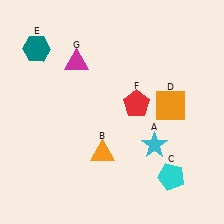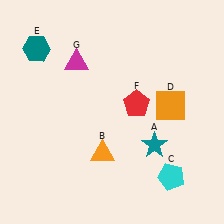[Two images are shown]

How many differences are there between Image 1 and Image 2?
There is 1 difference between the two images.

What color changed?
The star (A) changed from cyan in Image 1 to teal in Image 2.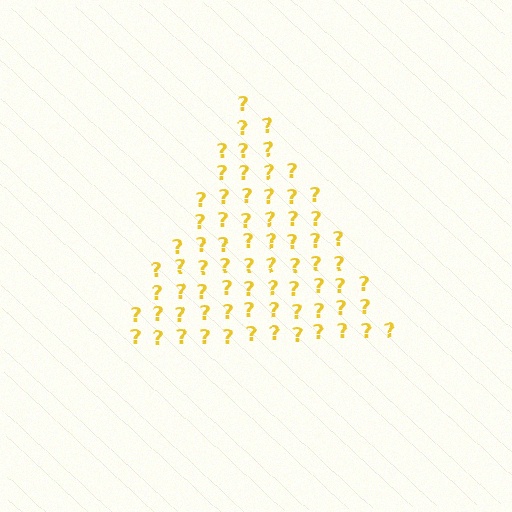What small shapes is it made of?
It is made of small question marks.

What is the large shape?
The large shape is a triangle.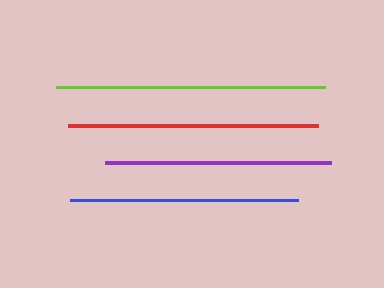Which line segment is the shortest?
The purple line is the shortest at approximately 226 pixels.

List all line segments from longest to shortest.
From longest to shortest: lime, red, blue, purple.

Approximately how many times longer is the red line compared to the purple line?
The red line is approximately 1.1 times the length of the purple line.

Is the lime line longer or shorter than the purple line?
The lime line is longer than the purple line.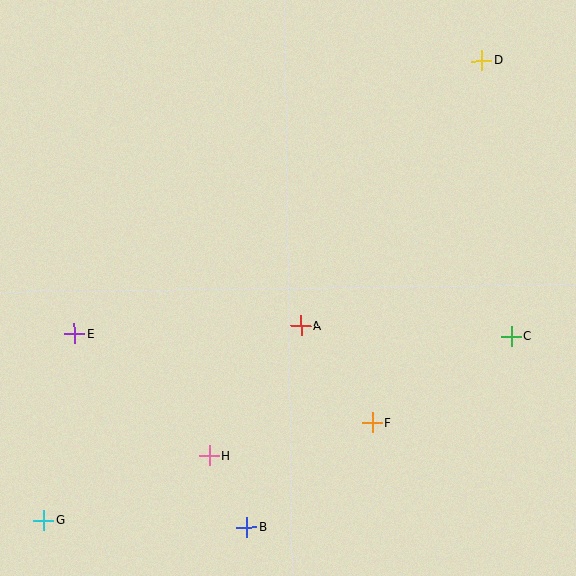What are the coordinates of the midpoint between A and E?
The midpoint between A and E is at (188, 329).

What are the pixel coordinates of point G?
Point G is at (44, 521).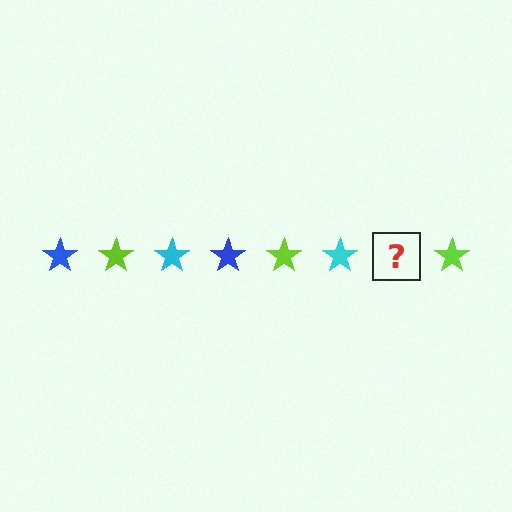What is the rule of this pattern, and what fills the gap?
The rule is that the pattern cycles through blue, lime, cyan stars. The gap should be filled with a blue star.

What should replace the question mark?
The question mark should be replaced with a blue star.